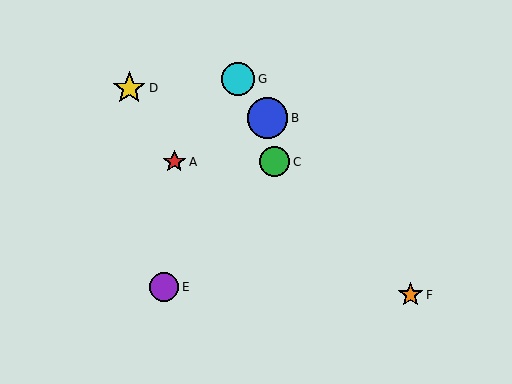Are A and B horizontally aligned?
No, A is at y≈162 and B is at y≈118.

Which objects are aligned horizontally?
Objects A, C are aligned horizontally.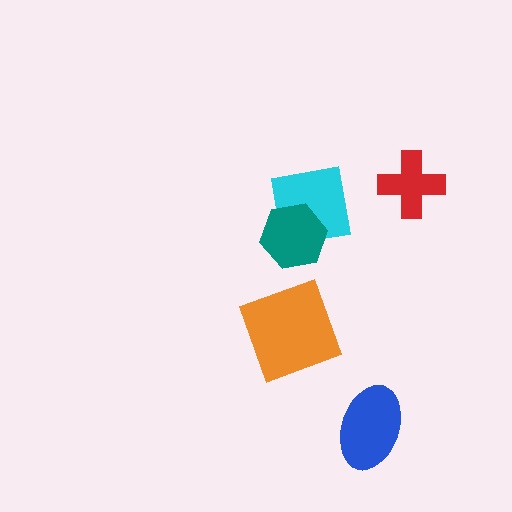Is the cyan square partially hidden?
Yes, it is partially covered by another shape.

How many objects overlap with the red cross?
0 objects overlap with the red cross.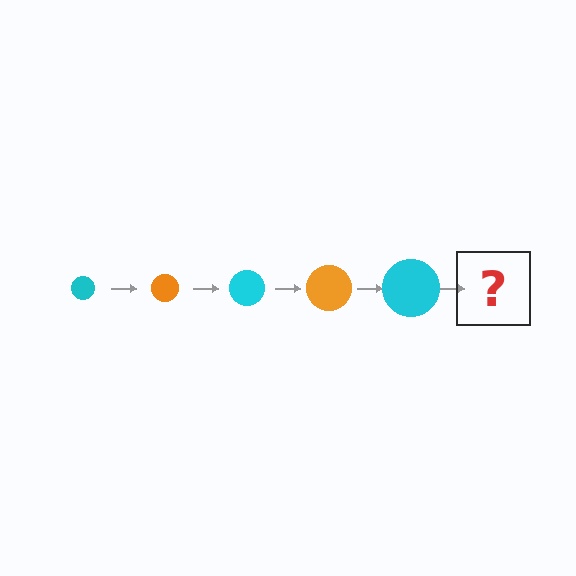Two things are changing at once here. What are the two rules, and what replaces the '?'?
The two rules are that the circle grows larger each step and the color cycles through cyan and orange. The '?' should be an orange circle, larger than the previous one.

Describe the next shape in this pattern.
It should be an orange circle, larger than the previous one.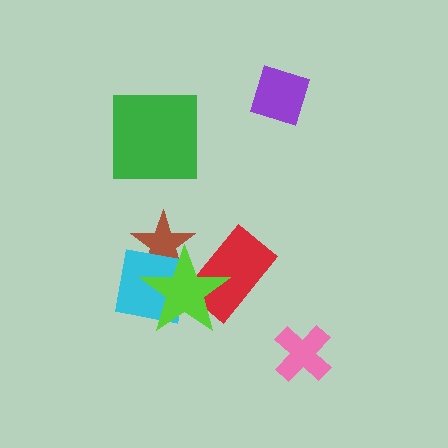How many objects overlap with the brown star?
2 objects overlap with the brown star.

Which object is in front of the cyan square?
The lime star is in front of the cyan square.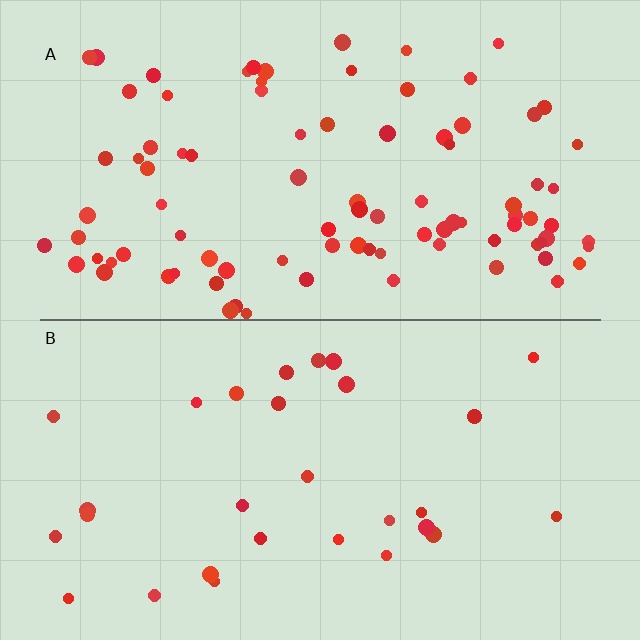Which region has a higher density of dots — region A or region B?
A (the top).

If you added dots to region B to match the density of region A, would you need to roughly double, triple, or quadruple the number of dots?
Approximately triple.